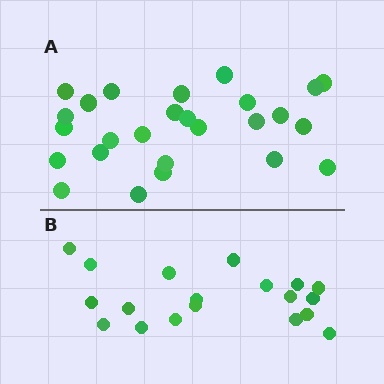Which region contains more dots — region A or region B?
Region A (the top region) has more dots.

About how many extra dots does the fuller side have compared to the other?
Region A has roughly 8 or so more dots than region B.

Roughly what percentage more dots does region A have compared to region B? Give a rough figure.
About 35% more.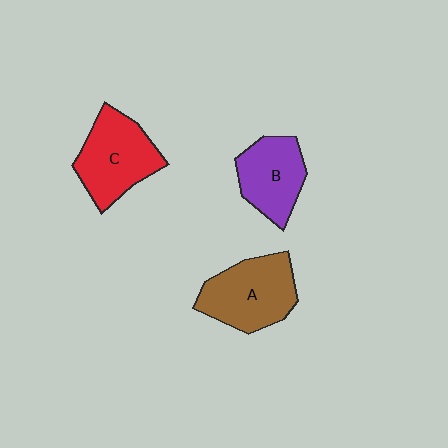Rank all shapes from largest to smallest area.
From largest to smallest: A (brown), C (red), B (purple).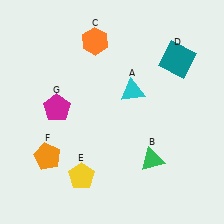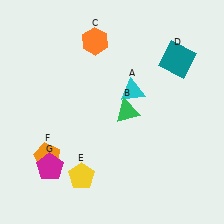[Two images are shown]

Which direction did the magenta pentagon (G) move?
The magenta pentagon (G) moved down.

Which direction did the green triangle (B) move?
The green triangle (B) moved up.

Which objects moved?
The objects that moved are: the green triangle (B), the magenta pentagon (G).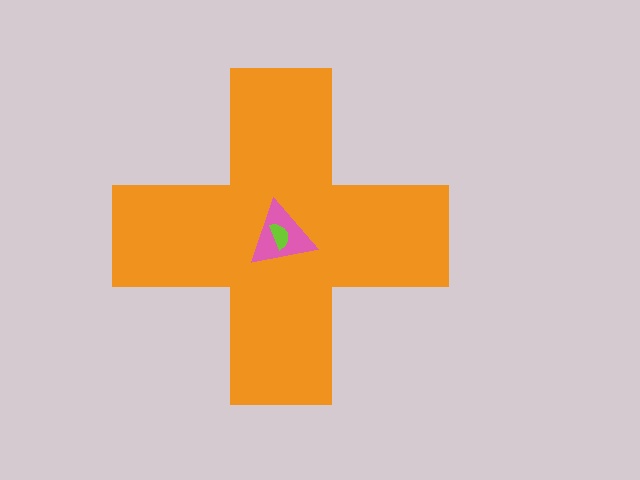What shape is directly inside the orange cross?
The pink triangle.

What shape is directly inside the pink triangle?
The lime semicircle.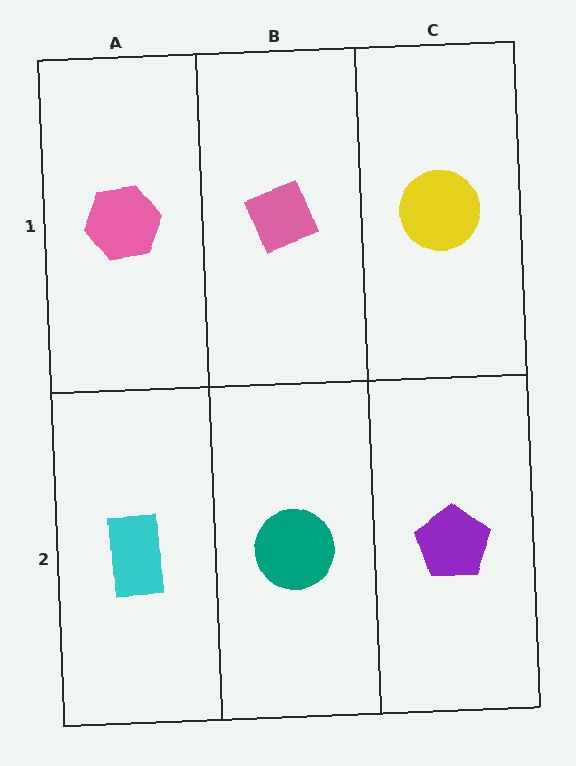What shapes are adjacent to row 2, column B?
A pink diamond (row 1, column B), a cyan rectangle (row 2, column A), a purple pentagon (row 2, column C).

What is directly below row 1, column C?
A purple pentagon.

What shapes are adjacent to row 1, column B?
A teal circle (row 2, column B), a pink hexagon (row 1, column A), a yellow circle (row 1, column C).